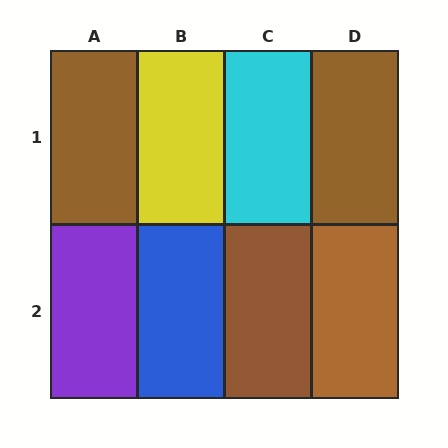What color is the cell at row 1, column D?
Brown.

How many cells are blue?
1 cell is blue.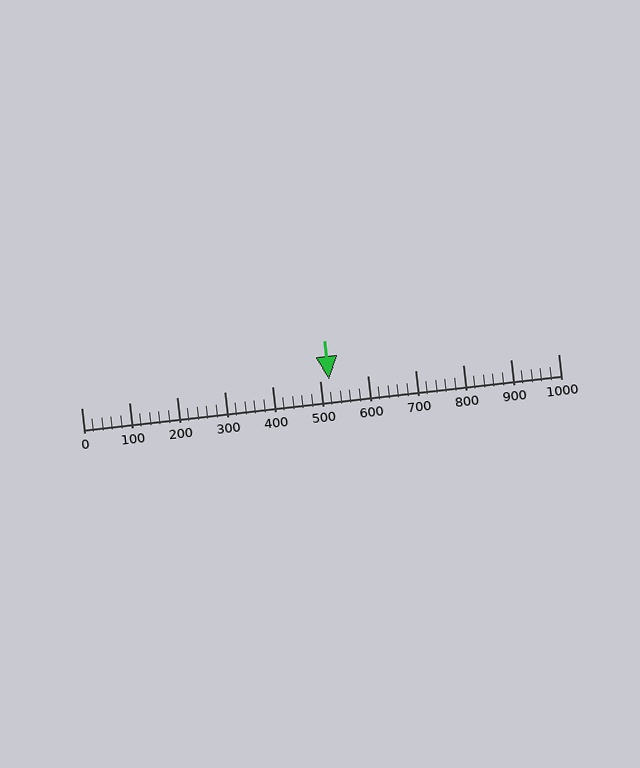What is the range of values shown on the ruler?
The ruler shows values from 0 to 1000.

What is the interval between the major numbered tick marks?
The major tick marks are spaced 100 units apart.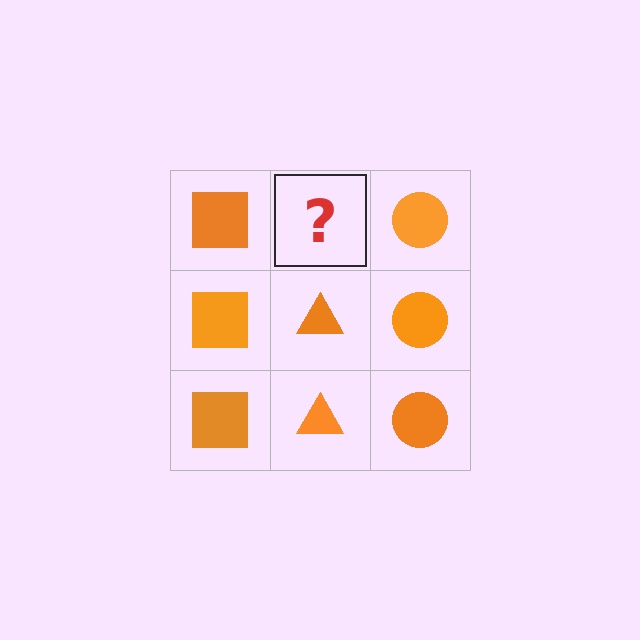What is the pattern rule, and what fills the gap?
The rule is that each column has a consistent shape. The gap should be filled with an orange triangle.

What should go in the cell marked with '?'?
The missing cell should contain an orange triangle.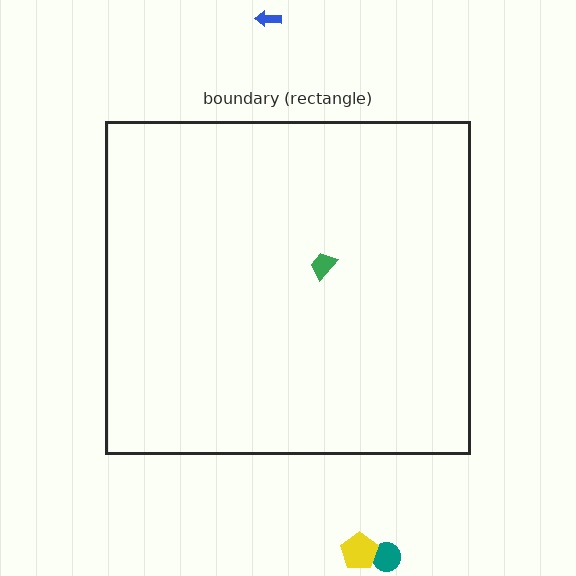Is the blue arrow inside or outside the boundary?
Outside.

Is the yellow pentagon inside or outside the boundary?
Outside.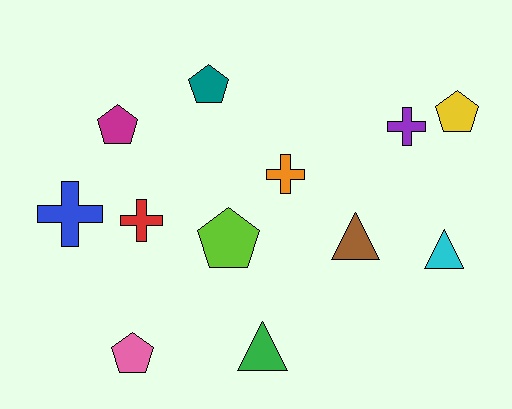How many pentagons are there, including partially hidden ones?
There are 5 pentagons.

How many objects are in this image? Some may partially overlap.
There are 12 objects.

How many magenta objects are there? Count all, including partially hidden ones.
There is 1 magenta object.